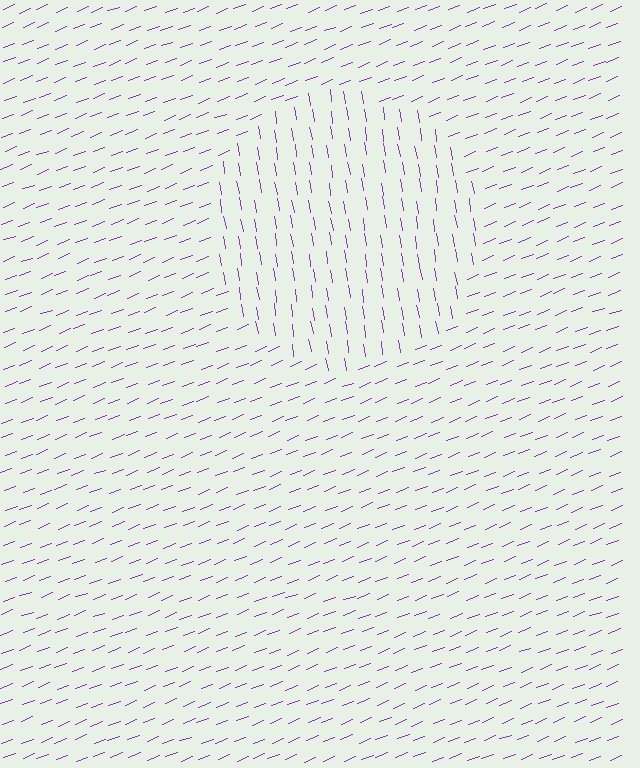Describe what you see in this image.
The image is filled with small purple line segments. A circle region in the image has lines oriented differently from the surrounding lines, creating a visible texture boundary.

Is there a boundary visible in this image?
Yes, there is a texture boundary formed by a change in line orientation.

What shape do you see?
I see a circle.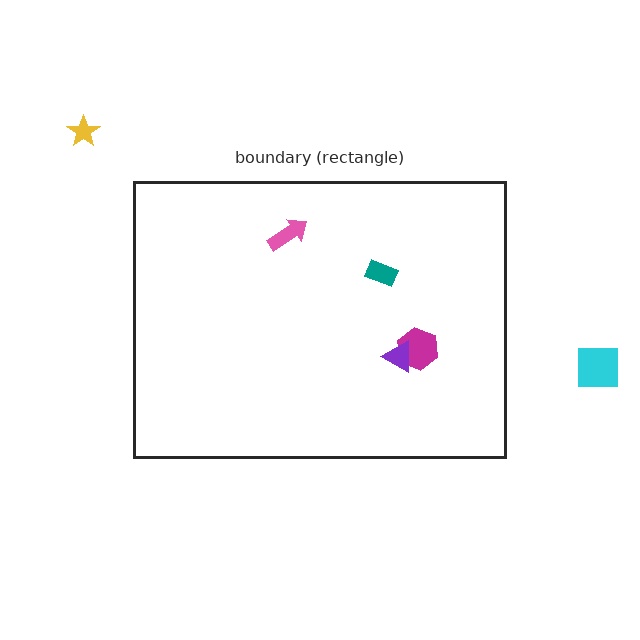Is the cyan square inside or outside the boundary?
Outside.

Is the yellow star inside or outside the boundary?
Outside.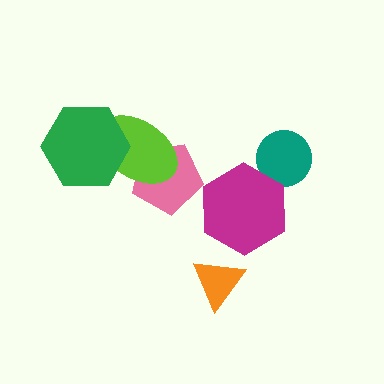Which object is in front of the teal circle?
The magenta hexagon is in front of the teal circle.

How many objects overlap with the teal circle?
1 object overlaps with the teal circle.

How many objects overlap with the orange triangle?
0 objects overlap with the orange triangle.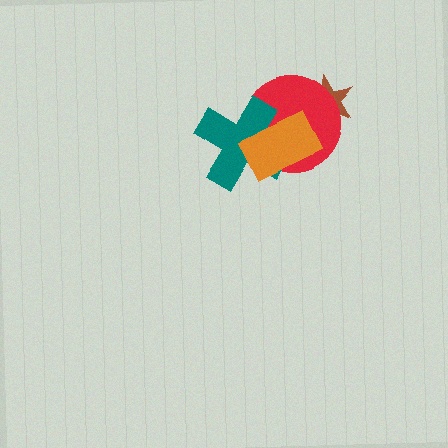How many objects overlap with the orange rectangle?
2 objects overlap with the orange rectangle.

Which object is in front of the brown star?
The red circle is in front of the brown star.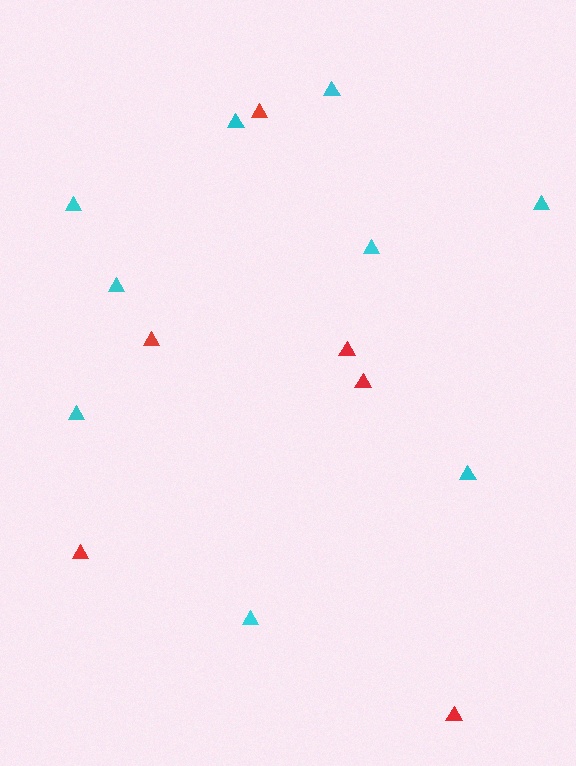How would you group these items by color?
There are 2 groups: one group of cyan triangles (9) and one group of red triangles (6).